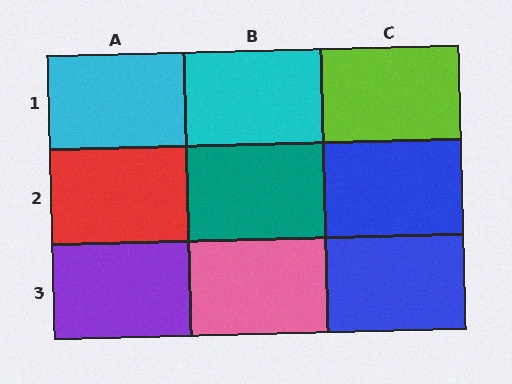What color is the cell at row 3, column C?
Blue.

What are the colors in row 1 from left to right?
Cyan, cyan, lime.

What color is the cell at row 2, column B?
Teal.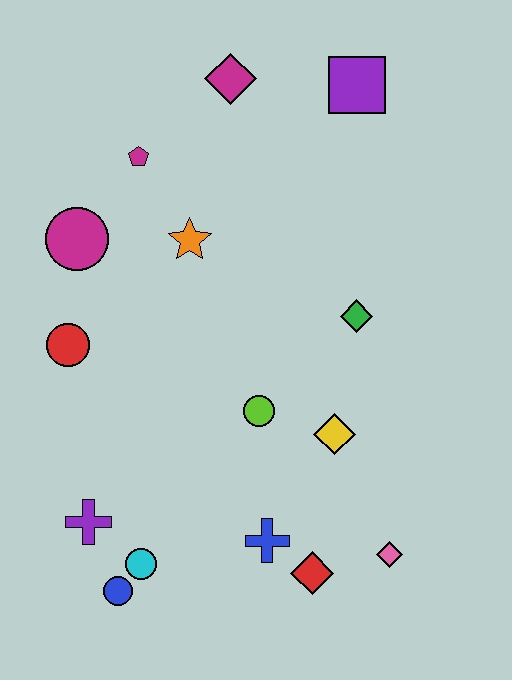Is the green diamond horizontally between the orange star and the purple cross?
No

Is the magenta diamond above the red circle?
Yes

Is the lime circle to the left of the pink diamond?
Yes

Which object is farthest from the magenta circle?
The pink diamond is farthest from the magenta circle.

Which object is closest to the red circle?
The magenta circle is closest to the red circle.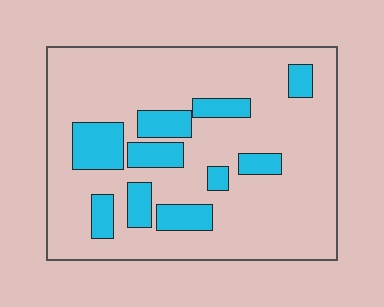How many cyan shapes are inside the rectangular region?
10.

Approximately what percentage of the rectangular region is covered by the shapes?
Approximately 20%.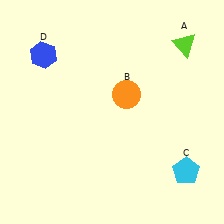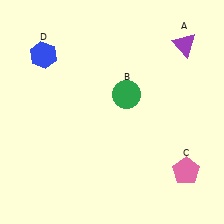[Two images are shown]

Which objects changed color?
A changed from lime to purple. B changed from orange to green. C changed from cyan to pink.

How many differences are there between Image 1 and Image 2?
There are 3 differences between the two images.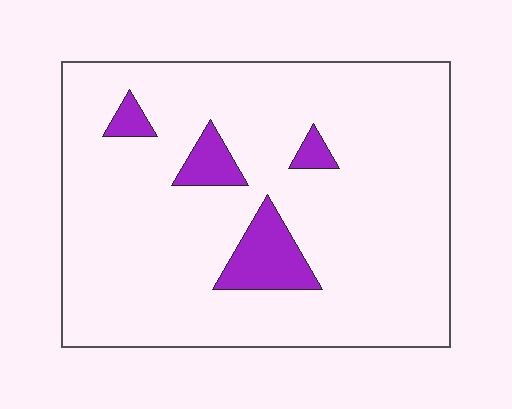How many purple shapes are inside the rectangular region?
4.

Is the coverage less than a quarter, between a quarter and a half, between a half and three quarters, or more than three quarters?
Less than a quarter.